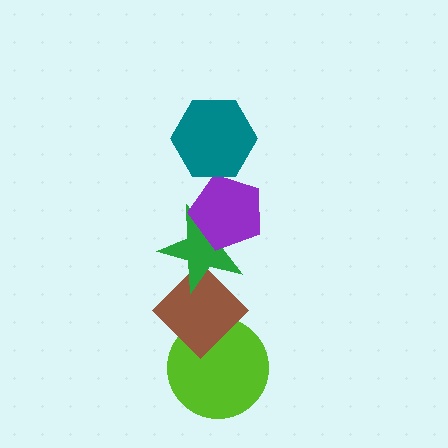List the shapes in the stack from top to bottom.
From top to bottom: the teal hexagon, the purple pentagon, the green star, the brown diamond, the lime circle.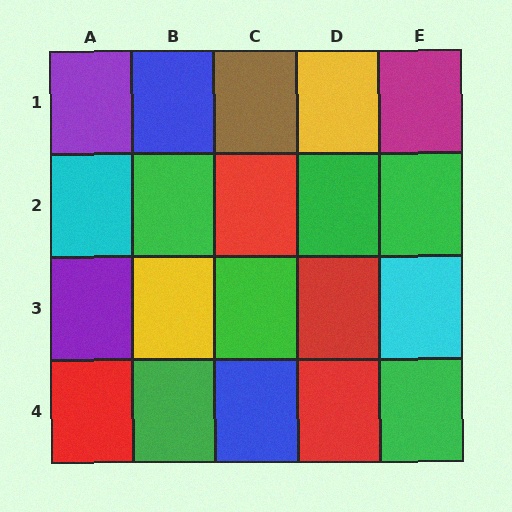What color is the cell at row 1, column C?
Brown.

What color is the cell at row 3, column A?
Purple.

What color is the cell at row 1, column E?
Magenta.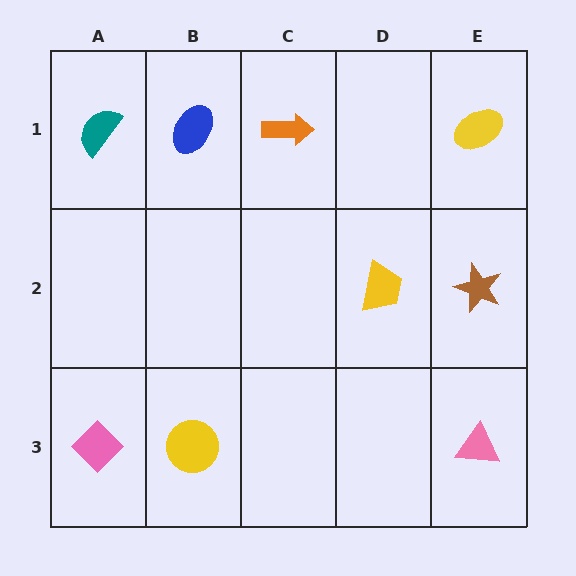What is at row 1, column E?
A yellow ellipse.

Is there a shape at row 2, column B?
No, that cell is empty.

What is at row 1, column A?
A teal semicircle.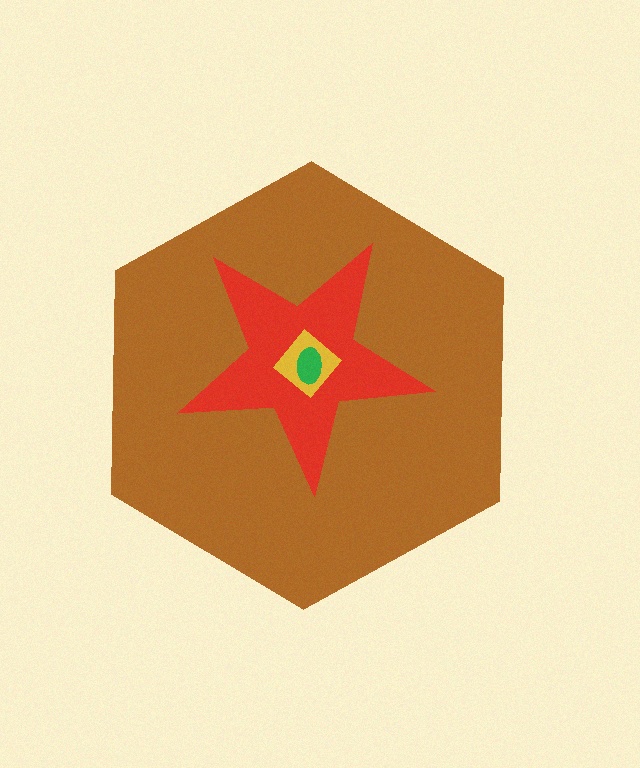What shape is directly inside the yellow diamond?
The green ellipse.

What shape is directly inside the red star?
The yellow diamond.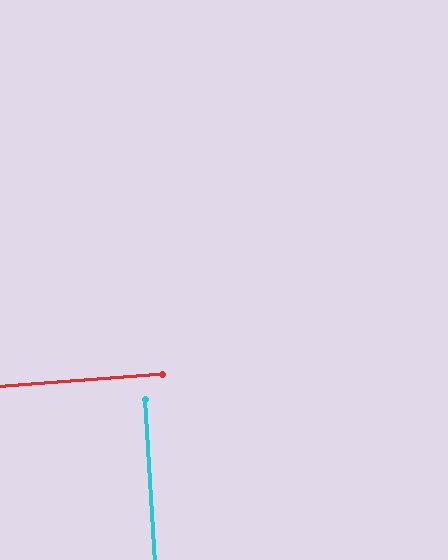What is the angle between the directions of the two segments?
Approximately 89 degrees.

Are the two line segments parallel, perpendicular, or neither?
Perpendicular — they meet at approximately 89°.